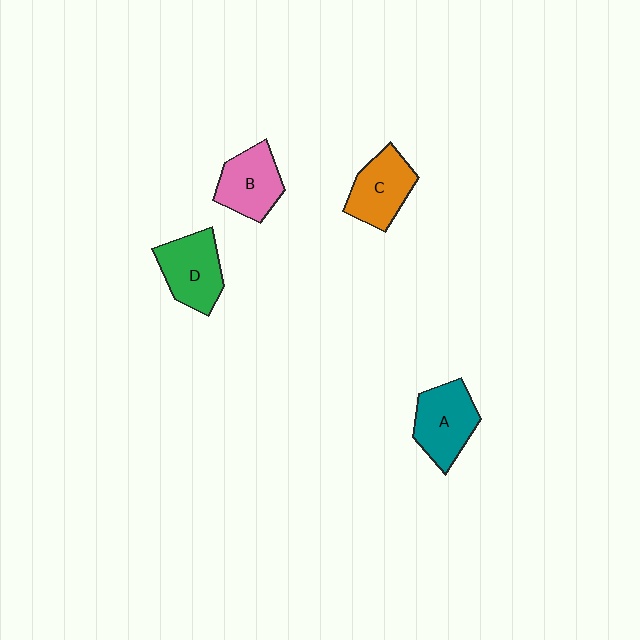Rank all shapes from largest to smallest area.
From largest to smallest: A (teal), D (green), C (orange), B (pink).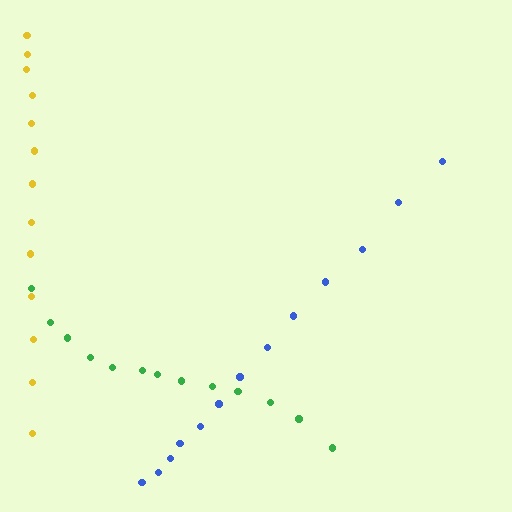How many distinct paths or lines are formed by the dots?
There are 3 distinct paths.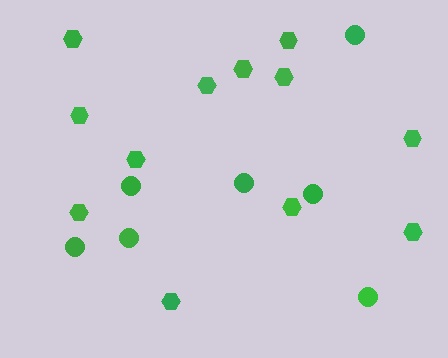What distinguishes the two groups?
There are 2 groups: one group of hexagons (12) and one group of circles (7).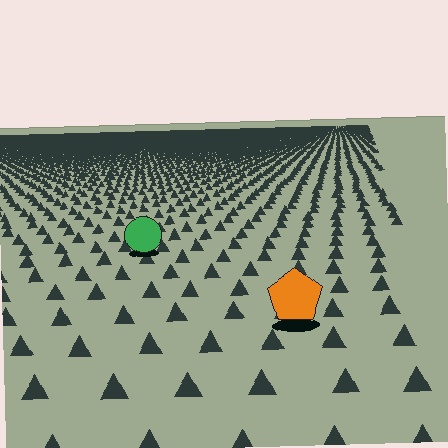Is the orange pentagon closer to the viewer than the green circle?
Yes. The orange pentagon is closer — you can tell from the texture gradient: the ground texture is coarser near it.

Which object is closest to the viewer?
The orange pentagon is closest. The texture marks near it are larger and more spread out.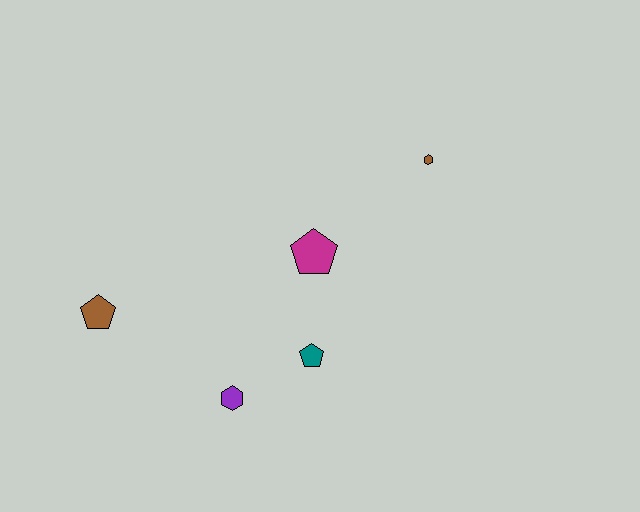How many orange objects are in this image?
There are no orange objects.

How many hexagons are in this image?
There are 2 hexagons.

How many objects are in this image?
There are 5 objects.